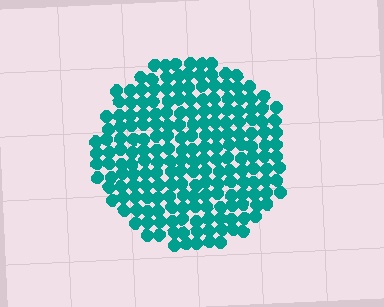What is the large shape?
The large shape is a circle.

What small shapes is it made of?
It is made of small circles.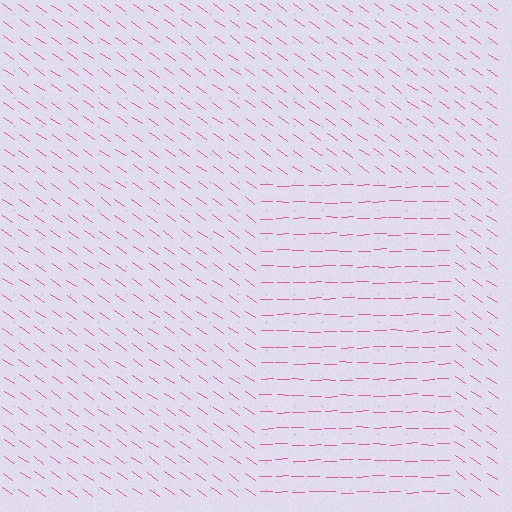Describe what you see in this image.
The image is filled with small pink line segments. A rectangle region in the image has lines oriented differently from the surrounding lines, creating a visible texture boundary.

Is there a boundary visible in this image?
Yes, there is a texture boundary formed by a change in line orientation.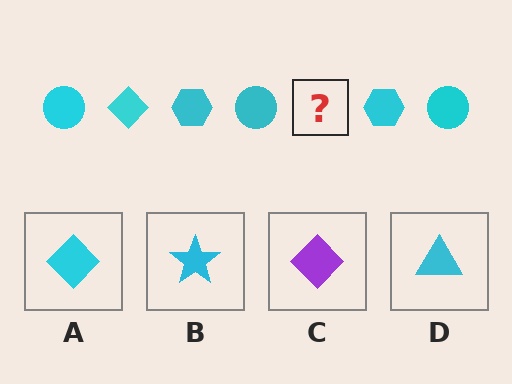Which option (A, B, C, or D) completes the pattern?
A.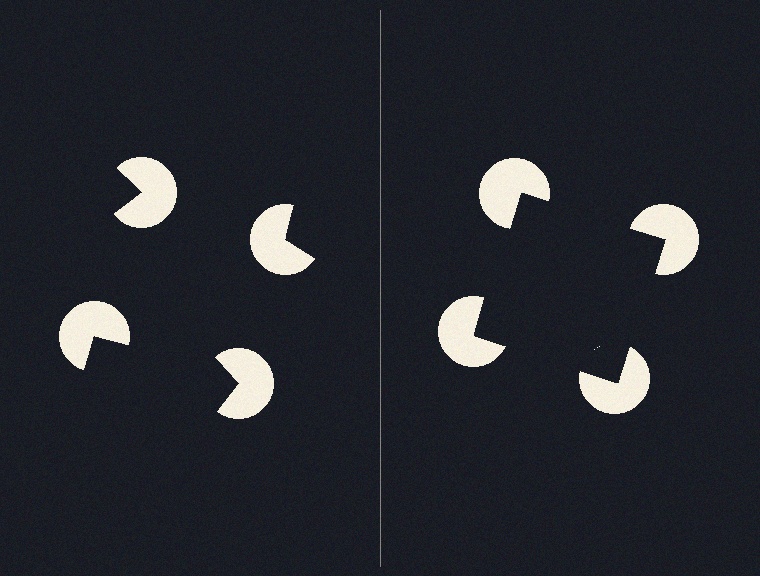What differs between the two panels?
The pac-man discs are positioned identically on both sides; only the wedge orientations differ. On the right they align to a square; on the left they are misaligned.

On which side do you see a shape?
An illusory square appears on the right side. On the left side the wedge cuts are rotated, so no coherent shape forms.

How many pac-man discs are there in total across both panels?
8 — 4 on each side.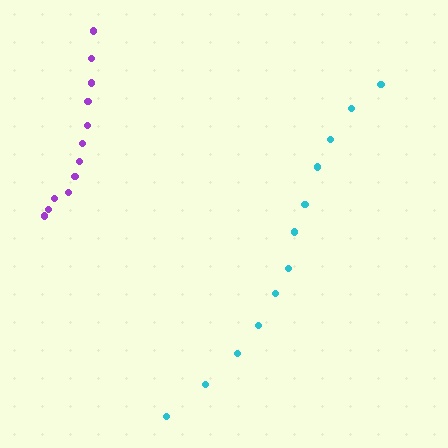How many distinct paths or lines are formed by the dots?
There are 2 distinct paths.